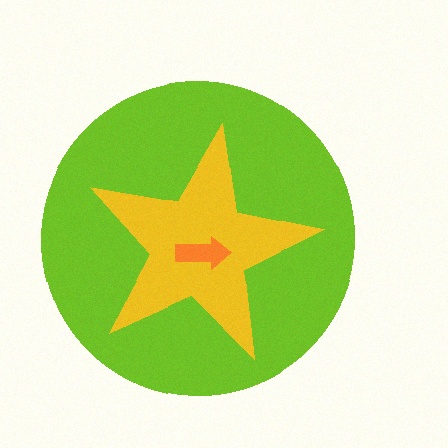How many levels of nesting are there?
3.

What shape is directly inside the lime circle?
The yellow star.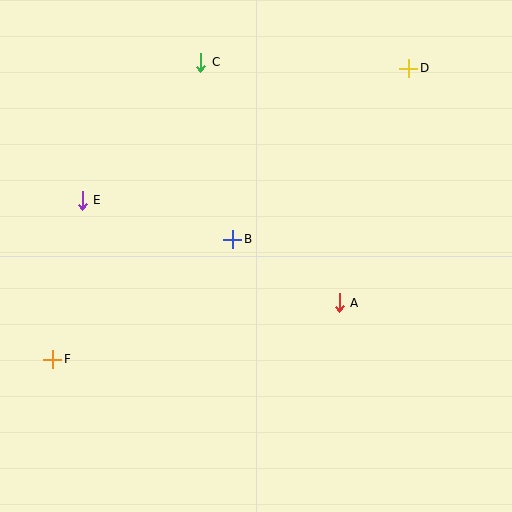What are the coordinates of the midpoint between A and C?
The midpoint between A and C is at (270, 182).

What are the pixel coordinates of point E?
Point E is at (82, 200).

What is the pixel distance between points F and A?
The distance between F and A is 292 pixels.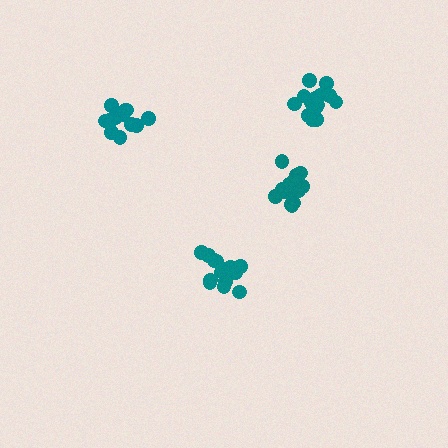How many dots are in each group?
Group 1: 19 dots, Group 2: 18 dots, Group 3: 14 dots, Group 4: 16 dots (67 total).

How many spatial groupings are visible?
There are 4 spatial groupings.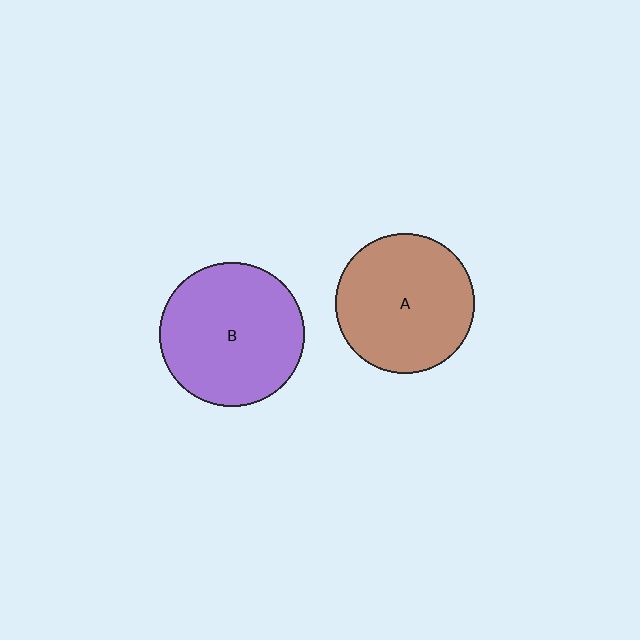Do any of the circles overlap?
No, none of the circles overlap.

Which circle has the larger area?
Circle B (purple).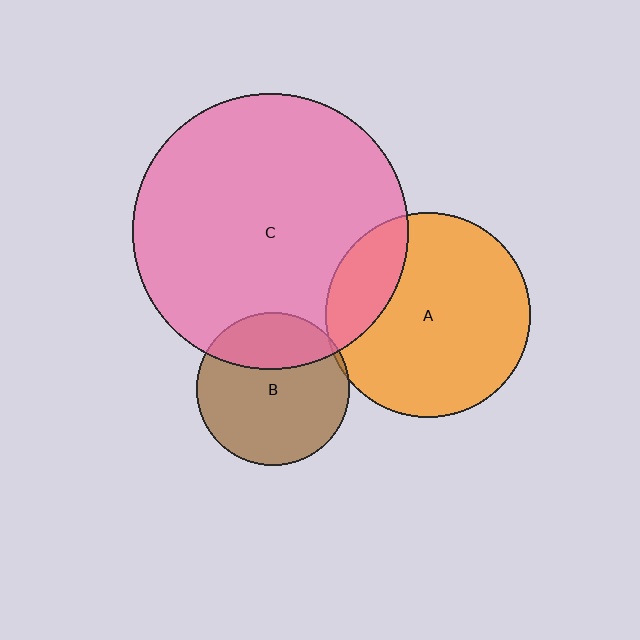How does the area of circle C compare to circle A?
Approximately 1.8 times.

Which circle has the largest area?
Circle C (pink).